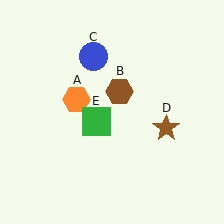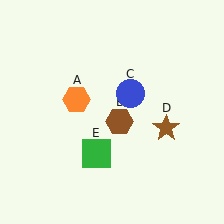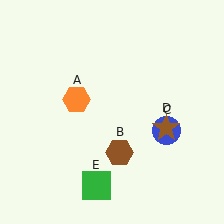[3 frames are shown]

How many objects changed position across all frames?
3 objects changed position: brown hexagon (object B), blue circle (object C), green square (object E).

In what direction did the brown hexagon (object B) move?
The brown hexagon (object B) moved down.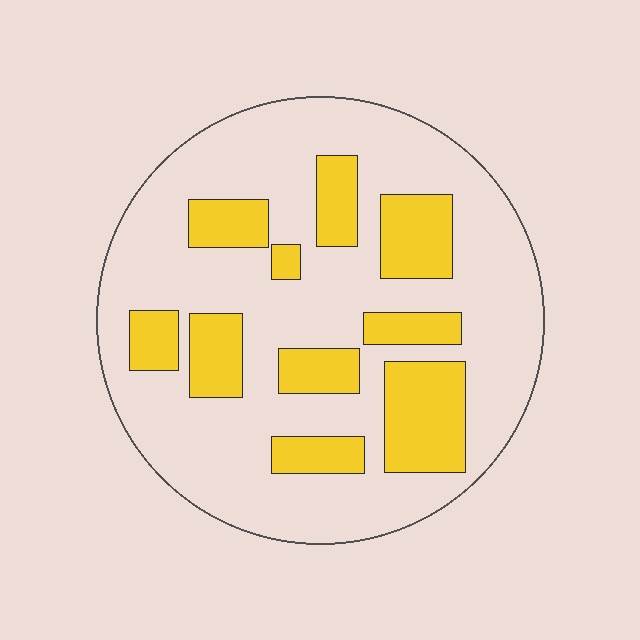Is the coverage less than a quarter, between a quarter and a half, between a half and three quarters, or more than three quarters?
Between a quarter and a half.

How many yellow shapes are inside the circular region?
10.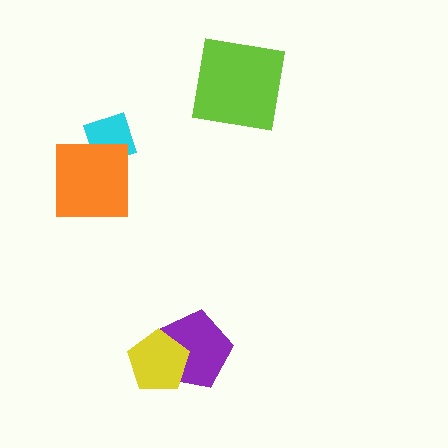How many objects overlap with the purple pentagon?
1 object overlaps with the purple pentagon.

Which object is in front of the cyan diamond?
The orange square is in front of the cyan diamond.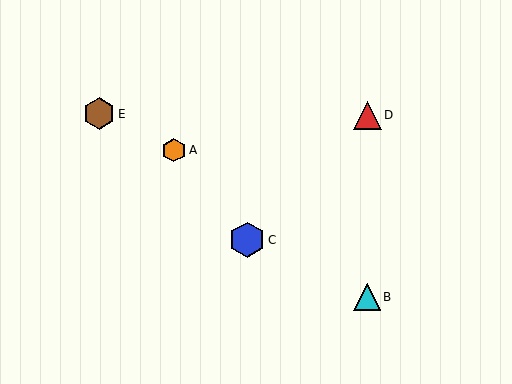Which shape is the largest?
The blue hexagon (labeled C) is the largest.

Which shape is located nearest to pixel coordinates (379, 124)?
The red triangle (labeled D) at (367, 115) is nearest to that location.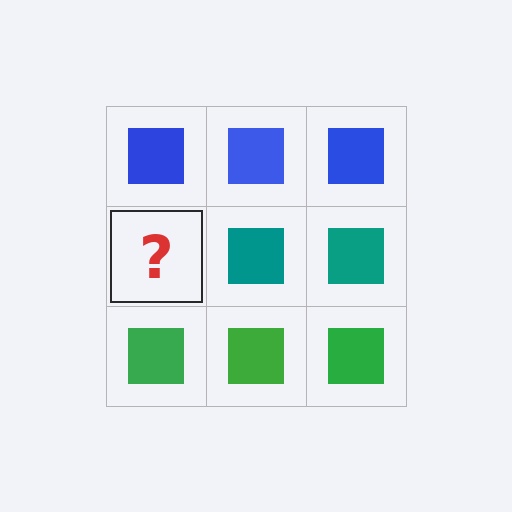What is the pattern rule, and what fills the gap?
The rule is that each row has a consistent color. The gap should be filled with a teal square.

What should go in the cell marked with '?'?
The missing cell should contain a teal square.